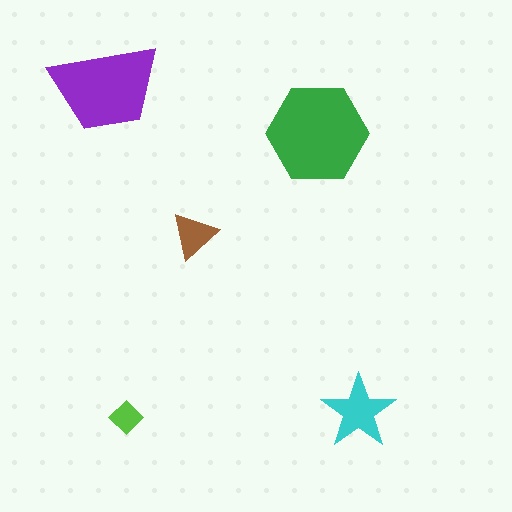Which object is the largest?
The green hexagon.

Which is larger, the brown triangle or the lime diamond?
The brown triangle.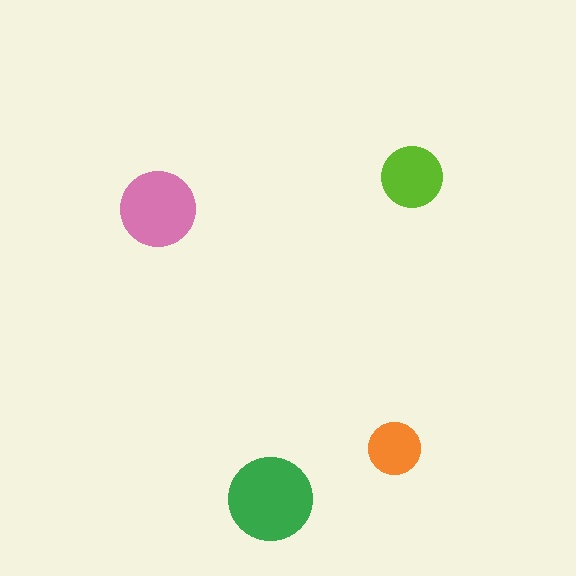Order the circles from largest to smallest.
the green one, the pink one, the lime one, the orange one.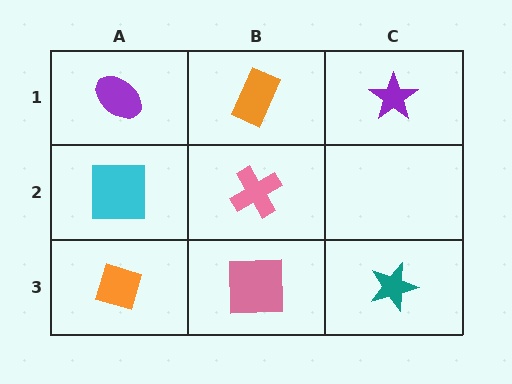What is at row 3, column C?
A teal star.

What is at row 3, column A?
An orange diamond.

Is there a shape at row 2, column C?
No, that cell is empty.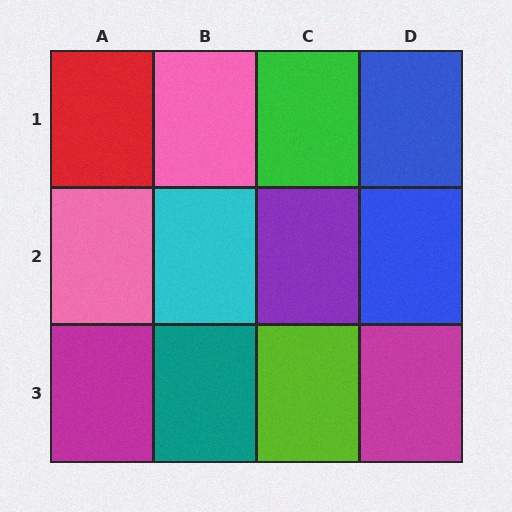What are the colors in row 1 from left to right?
Red, pink, green, blue.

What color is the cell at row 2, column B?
Cyan.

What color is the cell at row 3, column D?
Magenta.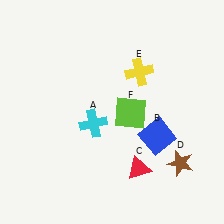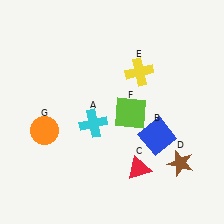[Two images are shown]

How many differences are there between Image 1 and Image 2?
There is 1 difference between the two images.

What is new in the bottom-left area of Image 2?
An orange circle (G) was added in the bottom-left area of Image 2.